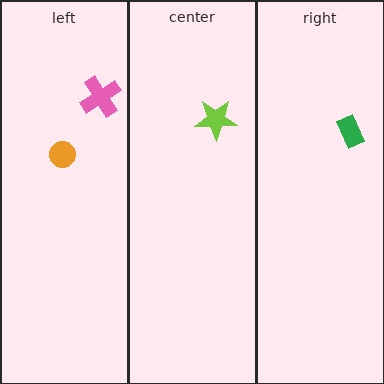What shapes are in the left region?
The orange circle, the pink cross.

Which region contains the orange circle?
The left region.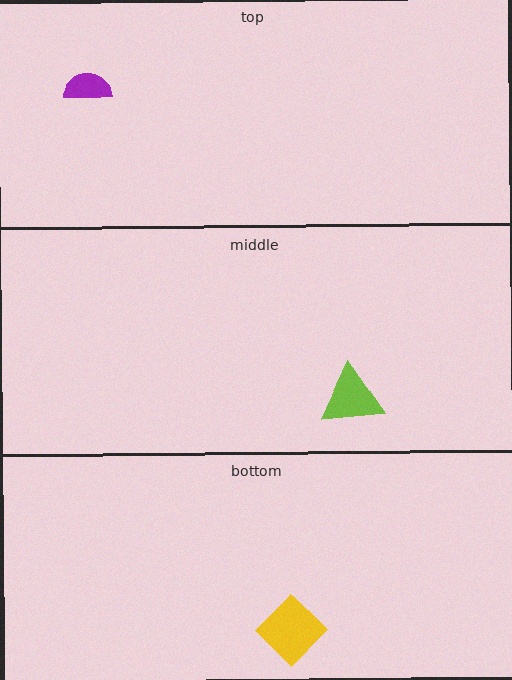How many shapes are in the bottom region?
1.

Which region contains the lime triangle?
The middle region.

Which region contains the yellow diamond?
The bottom region.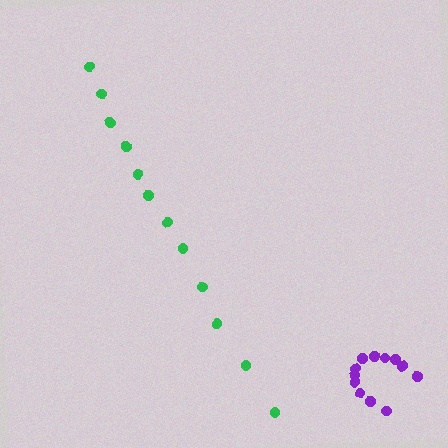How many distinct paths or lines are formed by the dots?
There are 2 distinct paths.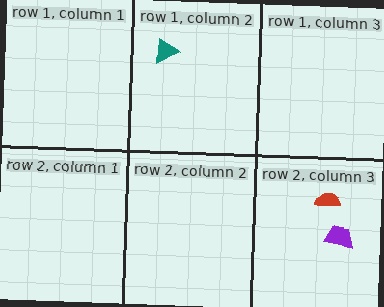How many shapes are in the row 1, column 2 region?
1.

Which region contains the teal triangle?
The row 1, column 2 region.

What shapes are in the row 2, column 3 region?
The purple trapezoid, the red semicircle.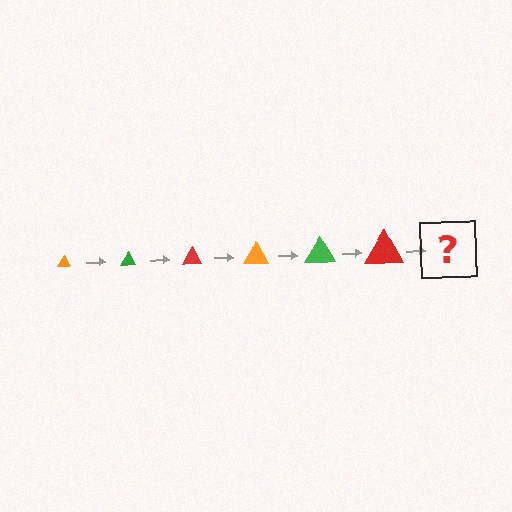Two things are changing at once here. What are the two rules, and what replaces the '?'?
The two rules are that the triangle grows larger each step and the color cycles through orange, green, and red. The '?' should be an orange triangle, larger than the previous one.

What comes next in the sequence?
The next element should be an orange triangle, larger than the previous one.